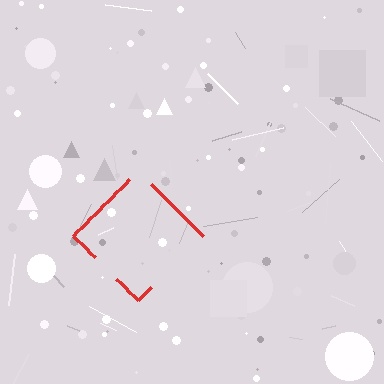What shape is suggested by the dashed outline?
The dashed outline suggests a diamond.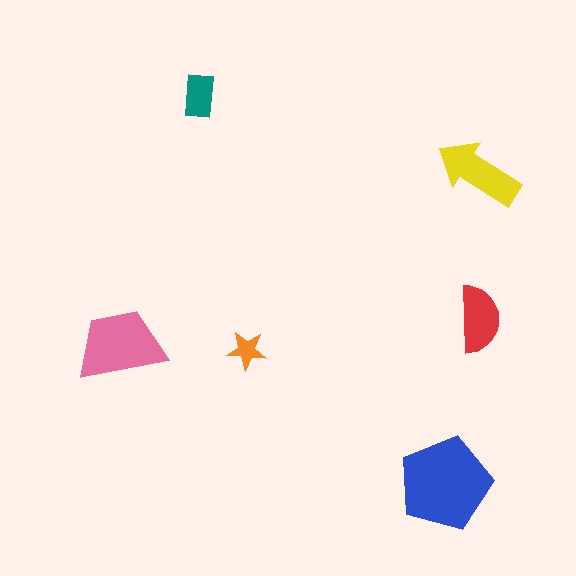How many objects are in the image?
There are 6 objects in the image.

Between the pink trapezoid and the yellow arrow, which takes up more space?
The pink trapezoid.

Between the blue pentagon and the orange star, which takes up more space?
The blue pentagon.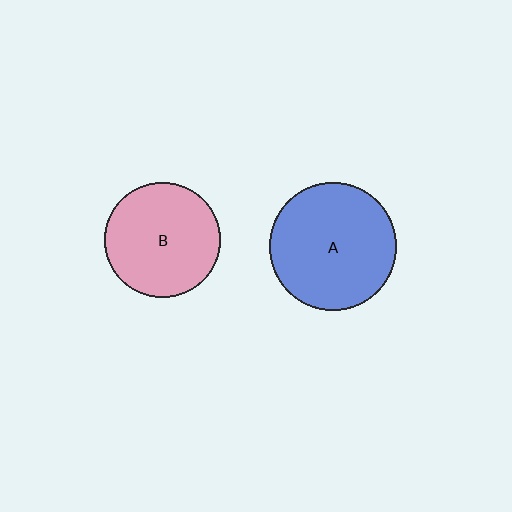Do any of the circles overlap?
No, none of the circles overlap.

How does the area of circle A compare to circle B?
Approximately 1.2 times.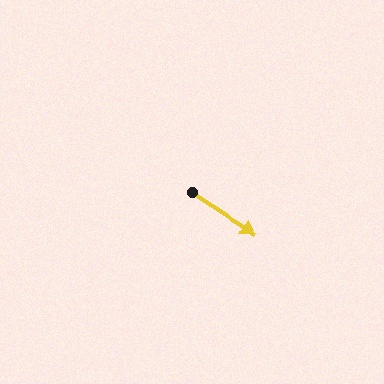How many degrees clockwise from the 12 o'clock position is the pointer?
Approximately 123 degrees.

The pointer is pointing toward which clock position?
Roughly 4 o'clock.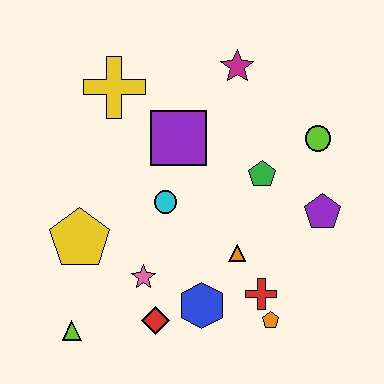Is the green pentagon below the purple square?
Yes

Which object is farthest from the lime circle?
The lime triangle is farthest from the lime circle.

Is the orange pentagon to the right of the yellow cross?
Yes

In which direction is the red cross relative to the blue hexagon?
The red cross is to the right of the blue hexagon.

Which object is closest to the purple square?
The cyan circle is closest to the purple square.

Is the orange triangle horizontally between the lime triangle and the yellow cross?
No